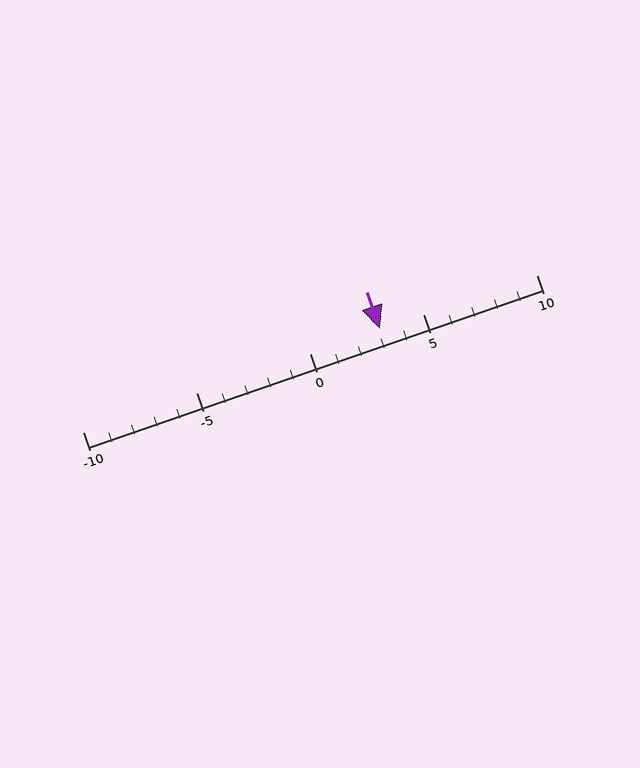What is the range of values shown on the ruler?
The ruler shows values from -10 to 10.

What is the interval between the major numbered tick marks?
The major tick marks are spaced 5 units apart.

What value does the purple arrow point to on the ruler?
The purple arrow points to approximately 3.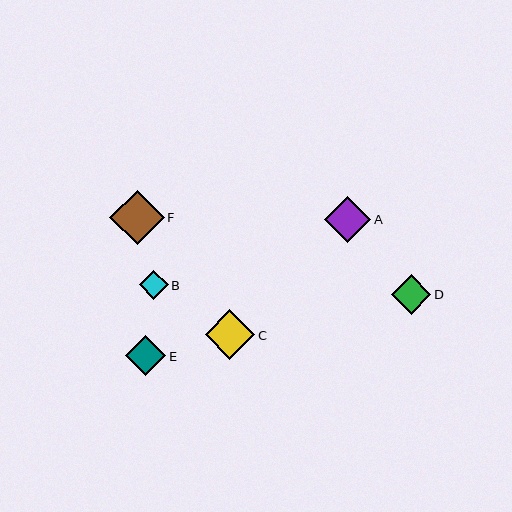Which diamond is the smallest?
Diamond B is the smallest with a size of approximately 29 pixels.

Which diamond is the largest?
Diamond F is the largest with a size of approximately 54 pixels.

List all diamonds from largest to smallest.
From largest to smallest: F, C, A, E, D, B.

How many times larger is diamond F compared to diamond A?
Diamond F is approximately 1.2 times the size of diamond A.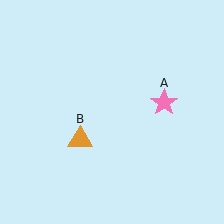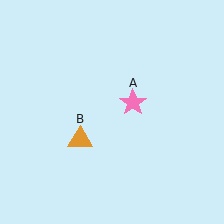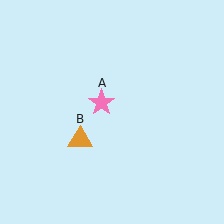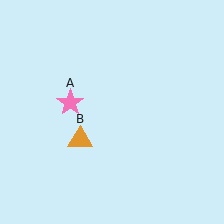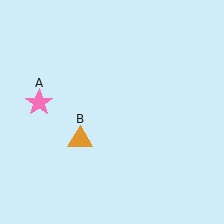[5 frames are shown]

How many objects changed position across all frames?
1 object changed position: pink star (object A).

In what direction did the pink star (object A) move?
The pink star (object A) moved left.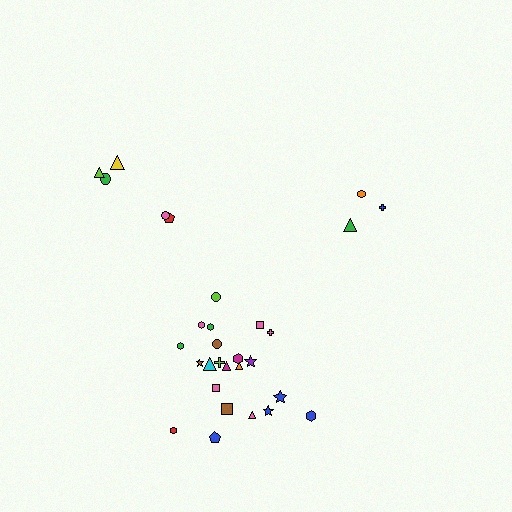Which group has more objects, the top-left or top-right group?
The top-left group.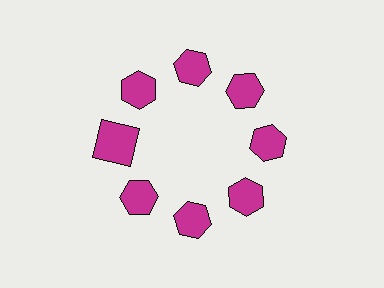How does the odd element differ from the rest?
It has a different shape: square instead of hexagon.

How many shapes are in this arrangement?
There are 8 shapes arranged in a ring pattern.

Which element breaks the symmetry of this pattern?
The magenta square at roughly the 9 o'clock position breaks the symmetry. All other shapes are magenta hexagons.